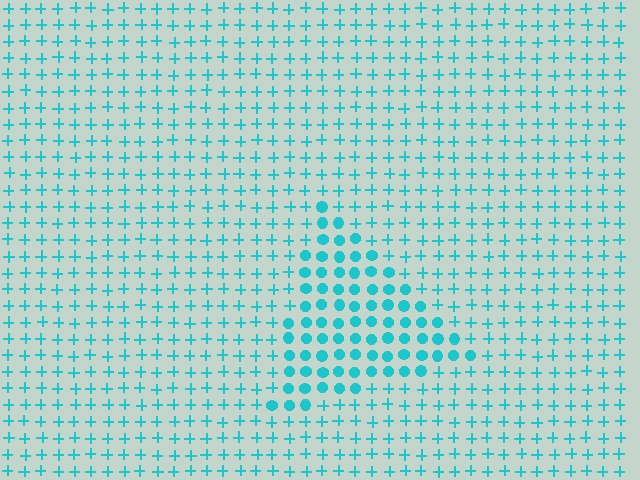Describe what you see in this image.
The image is filled with small cyan elements arranged in a uniform grid. A triangle-shaped region contains circles, while the surrounding area contains plus signs. The boundary is defined purely by the change in element shape.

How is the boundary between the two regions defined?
The boundary is defined by a change in element shape: circles inside vs. plus signs outside. All elements share the same color and spacing.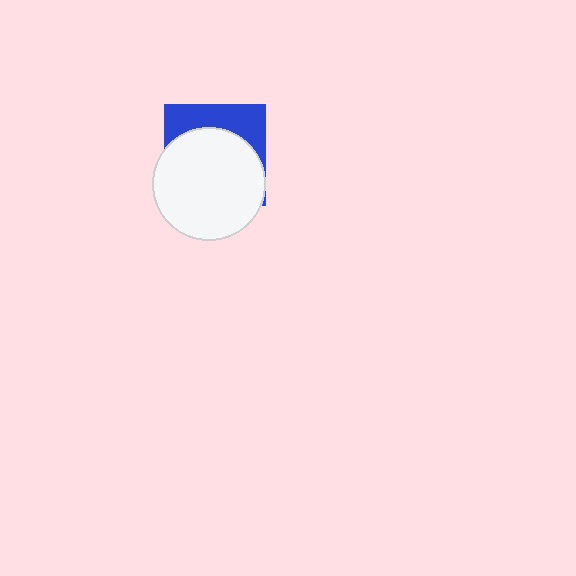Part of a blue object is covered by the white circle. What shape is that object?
It is a square.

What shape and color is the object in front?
The object in front is a white circle.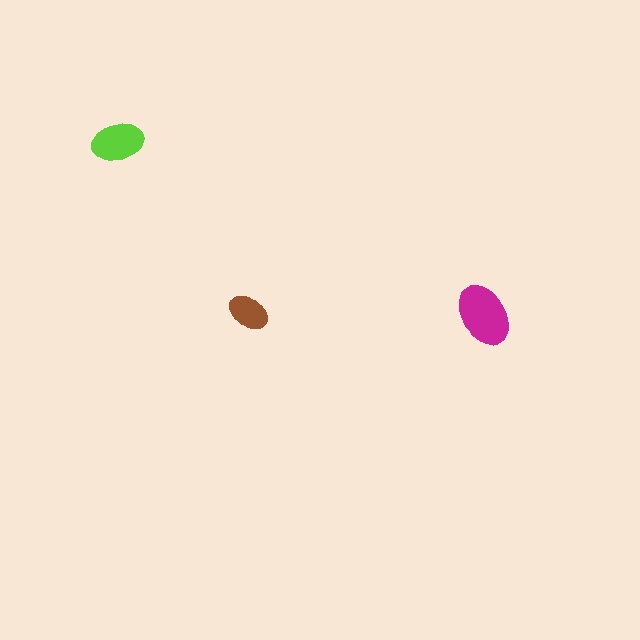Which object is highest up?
The lime ellipse is topmost.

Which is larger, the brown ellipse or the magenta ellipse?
The magenta one.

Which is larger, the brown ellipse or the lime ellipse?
The lime one.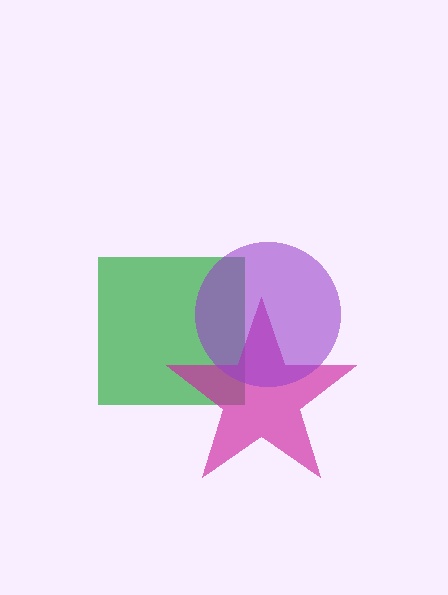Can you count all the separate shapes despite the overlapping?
Yes, there are 3 separate shapes.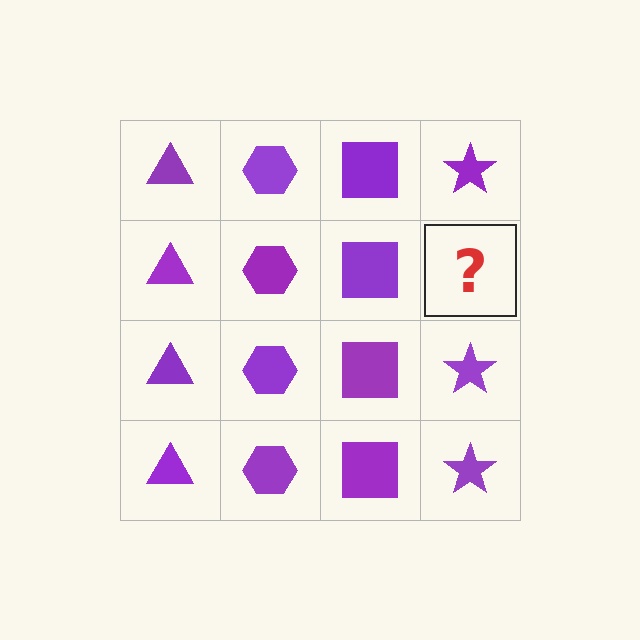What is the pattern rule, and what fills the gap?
The rule is that each column has a consistent shape. The gap should be filled with a purple star.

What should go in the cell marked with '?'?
The missing cell should contain a purple star.